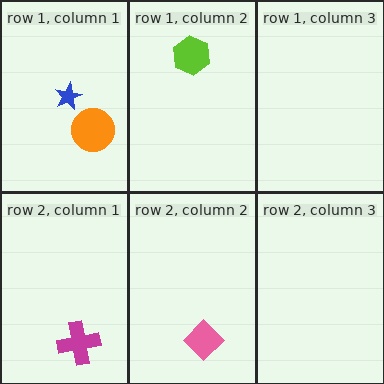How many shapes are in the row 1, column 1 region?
2.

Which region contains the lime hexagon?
The row 1, column 2 region.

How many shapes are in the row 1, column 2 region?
1.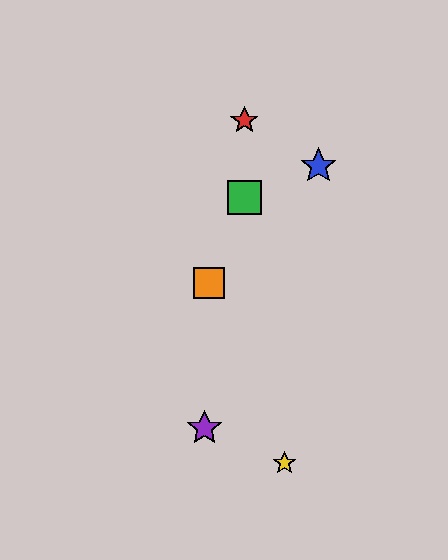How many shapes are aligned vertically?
2 shapes (the red star, the green square) are aligned vertically.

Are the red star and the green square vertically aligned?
Yes, both are at x≈244.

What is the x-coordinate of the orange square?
The orange square is at x≈209.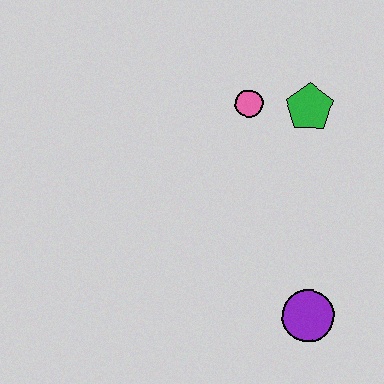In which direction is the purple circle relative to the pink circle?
The purple circle is below the pink circle.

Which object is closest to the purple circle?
The green pentagon is closest to the purple circle.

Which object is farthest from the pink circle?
The purple circle is farthest from the pink circle.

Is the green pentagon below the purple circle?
No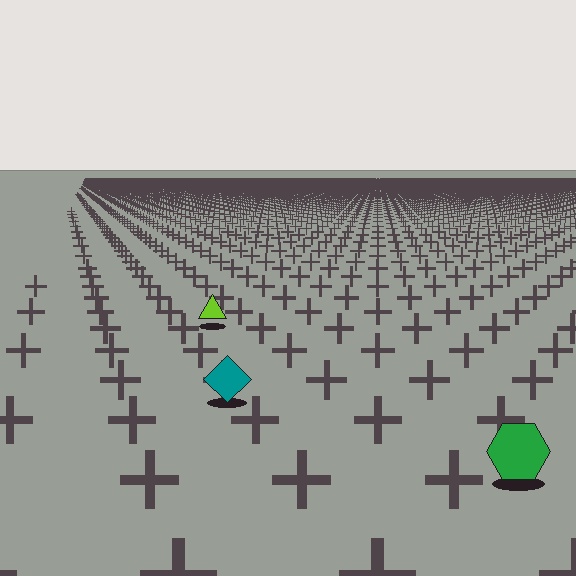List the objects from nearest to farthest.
From nearest to farthest: the green hexagon, the teal diamond, the lime triangle.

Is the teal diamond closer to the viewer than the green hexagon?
No. The green hexagon is closer — you can tell from the texture gradient: the ground texture is coarser near it.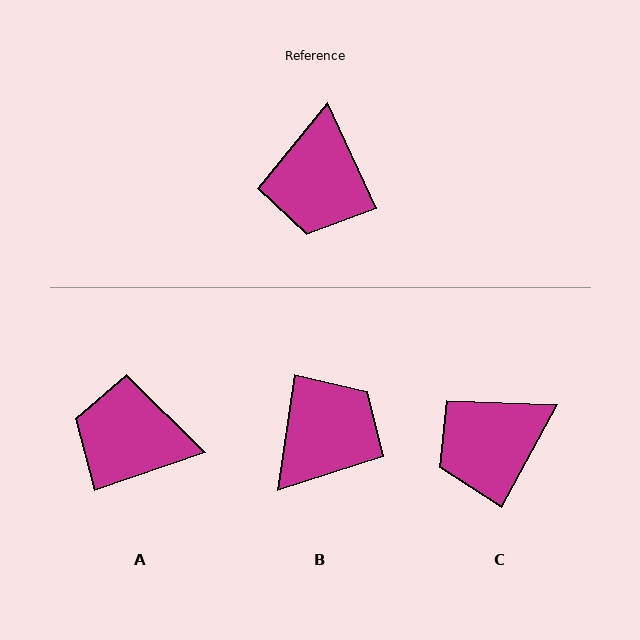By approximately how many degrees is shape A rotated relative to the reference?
Approximately 96 degrees clockwise.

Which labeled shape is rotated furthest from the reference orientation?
B, about 147 degrees away.